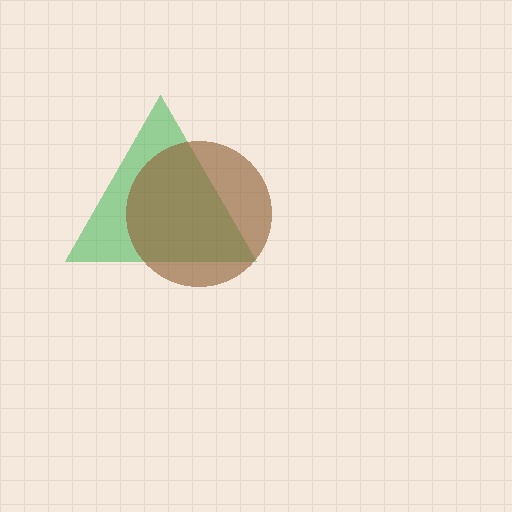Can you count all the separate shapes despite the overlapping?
Yes, there are 2 separate shapes.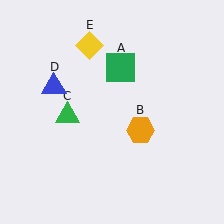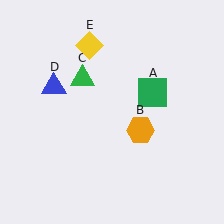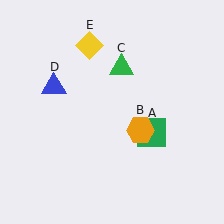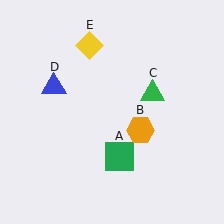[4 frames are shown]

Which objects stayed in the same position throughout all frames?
Orange hexagon (object B) and blue triangle (object D) and yellow diamond (object E) remained stationary.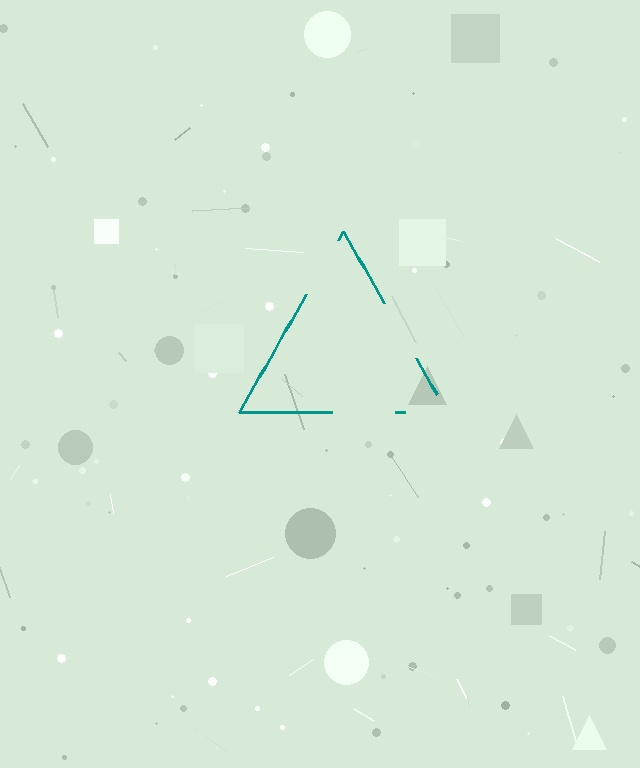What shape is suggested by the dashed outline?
The dashed outline suggests a triangle.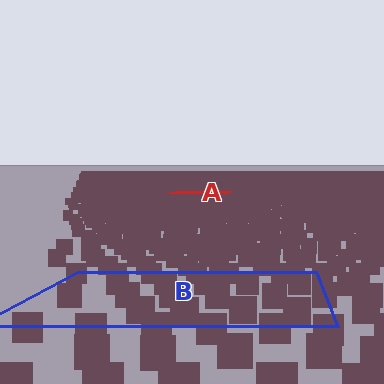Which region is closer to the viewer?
Region B is closer. The texture elements there are larger and more spread out.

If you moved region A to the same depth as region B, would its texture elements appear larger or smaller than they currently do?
They would appear larger. At a closer depth, the same texture elements are projected at a bigger on-screen size.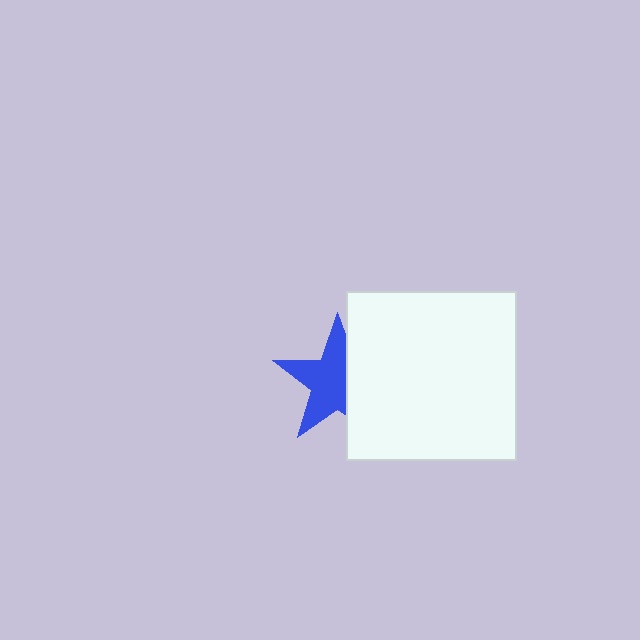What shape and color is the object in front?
The object in front is a white square.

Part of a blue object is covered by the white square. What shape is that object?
It is a star.